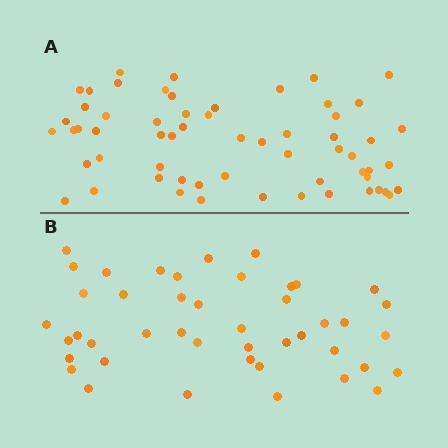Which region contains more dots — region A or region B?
Region A (the top region) has more dots.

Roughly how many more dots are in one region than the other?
Region A has approximately 15 more dots than region B.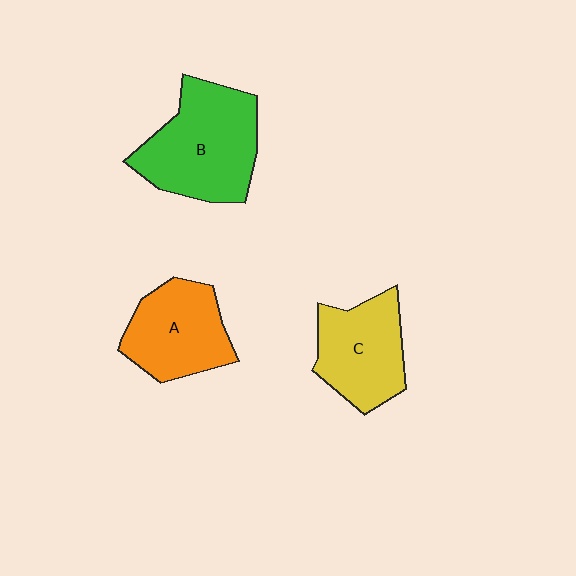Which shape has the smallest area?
Shape C (yellow).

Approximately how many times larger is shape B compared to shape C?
Approximately 1.3 times.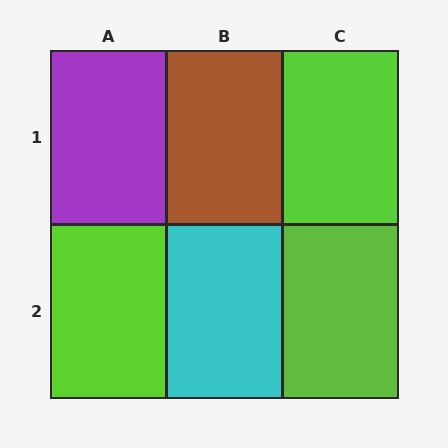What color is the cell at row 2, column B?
Cyan.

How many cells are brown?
1 cell is brown.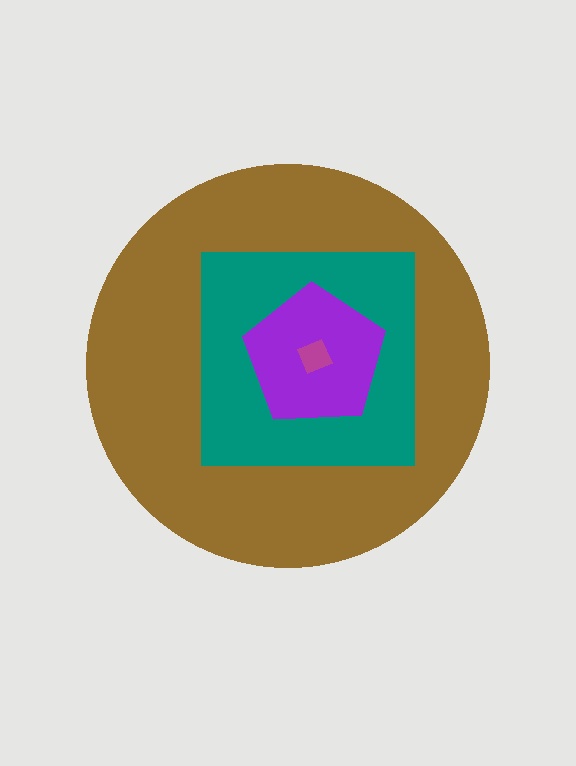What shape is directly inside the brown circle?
The teal square.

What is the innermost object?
The magenta diamond.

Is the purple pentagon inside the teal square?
Yes.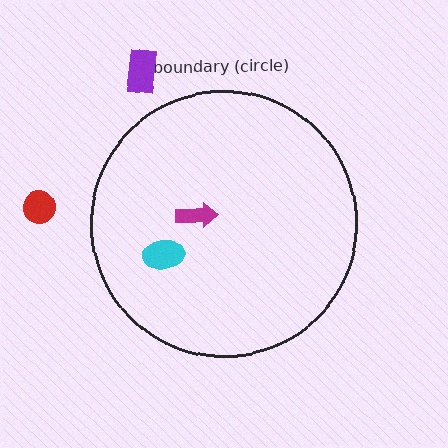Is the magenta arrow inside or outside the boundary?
Inside.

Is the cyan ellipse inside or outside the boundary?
Inside.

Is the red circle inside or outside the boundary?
Outside.